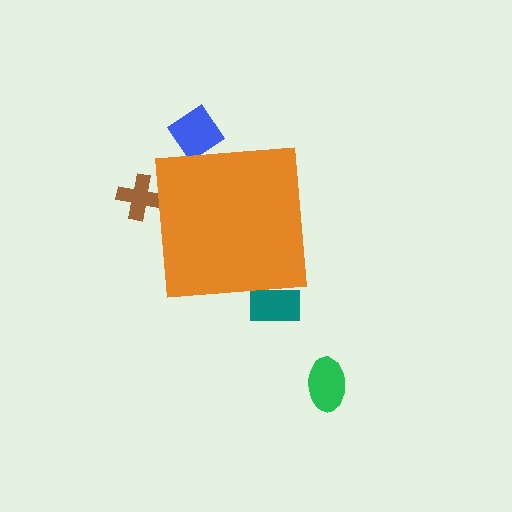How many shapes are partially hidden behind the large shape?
3 shapes are partially hidden.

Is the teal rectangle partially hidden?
Yes, the teal rectangle is partially hidden behind the orange square.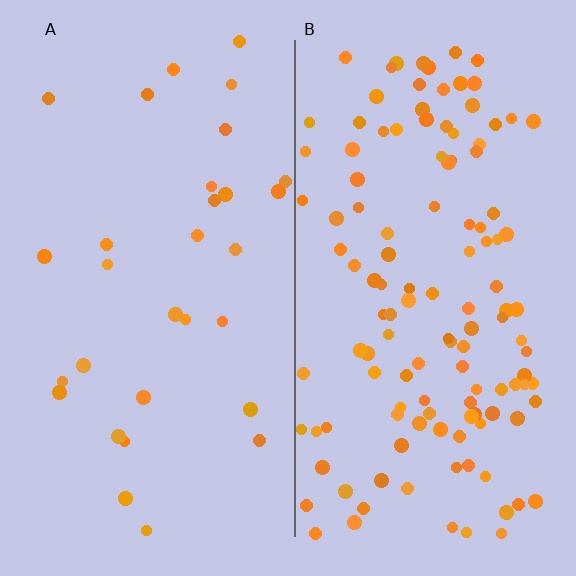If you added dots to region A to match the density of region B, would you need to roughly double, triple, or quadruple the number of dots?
Approximately quadruple.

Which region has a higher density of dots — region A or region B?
B (the right).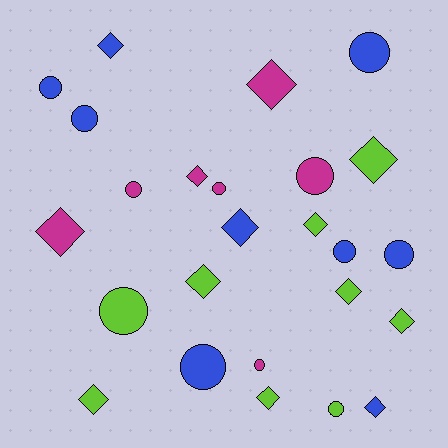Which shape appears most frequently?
Diamond, with 13 objects.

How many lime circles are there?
There are 2 lime circles.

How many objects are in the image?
There are 25 objects.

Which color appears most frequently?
Lime, with 9 objects.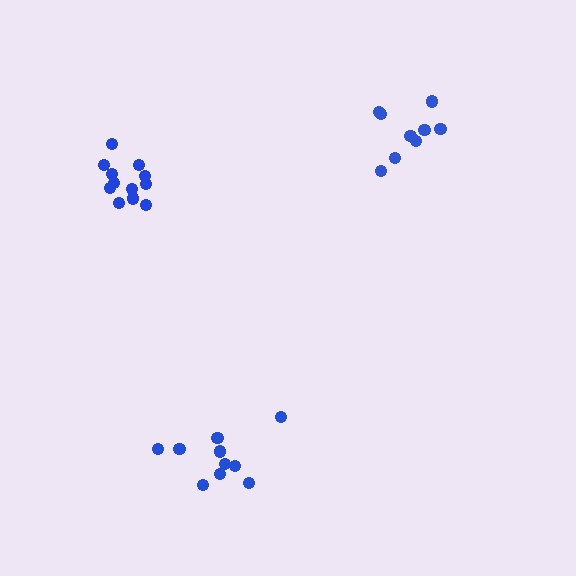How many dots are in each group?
Group 1: 10 dots, Group 2: 12 dots, Group 3: 9 dots (31 total).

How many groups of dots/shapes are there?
There are 3 groups.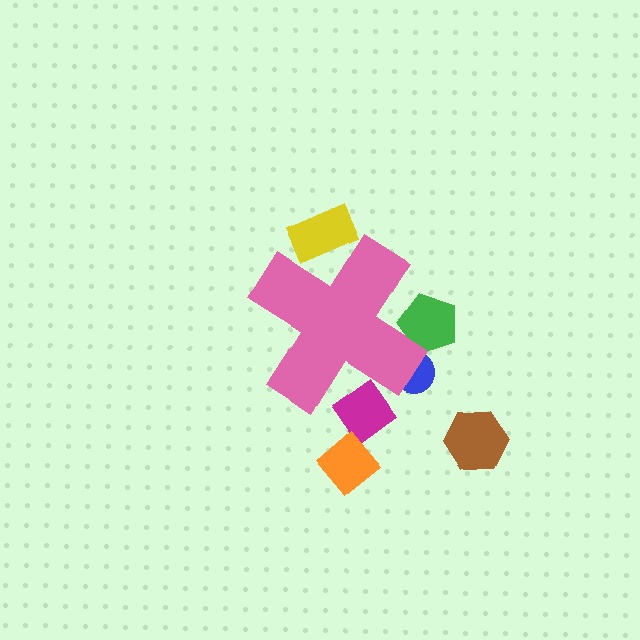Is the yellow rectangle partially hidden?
Yes, the yellow rectangle is partially hidden behind the pink cross.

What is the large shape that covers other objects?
A pink cross.